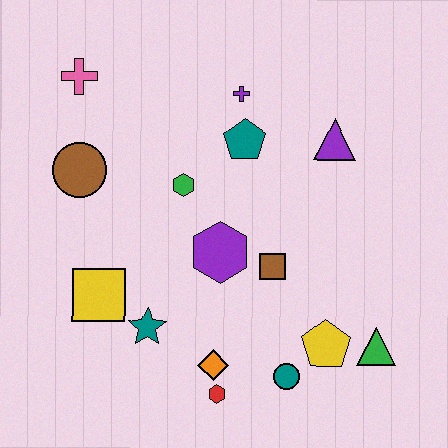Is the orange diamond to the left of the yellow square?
No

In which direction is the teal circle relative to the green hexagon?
The teal circle is below the green hexagon.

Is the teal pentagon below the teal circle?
No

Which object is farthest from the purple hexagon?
The pink cross is farthest from the purple hexagon.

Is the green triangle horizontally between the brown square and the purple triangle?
No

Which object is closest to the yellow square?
The teal star is closest to the yellow square.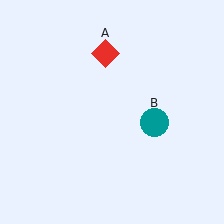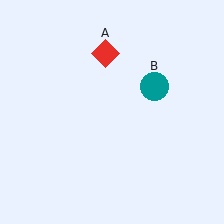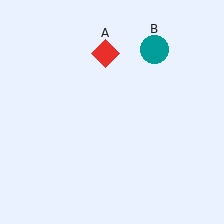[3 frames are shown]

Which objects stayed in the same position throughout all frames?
Red diamond (object A) remained stationary.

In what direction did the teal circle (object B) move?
The teal circle (object B) moved up.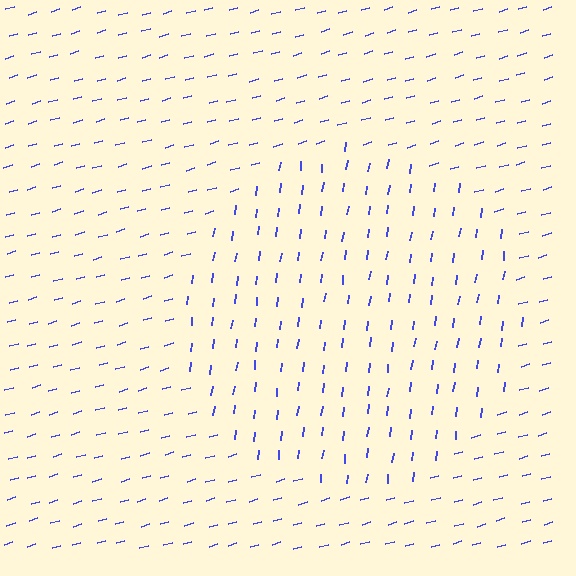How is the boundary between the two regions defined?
The boundary is defined purely by a change in line orientation (approximately 66 degrees difference). All lines are the same color and thickness.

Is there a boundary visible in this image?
Yes, there is a texture boundary formed by a change in line orientation.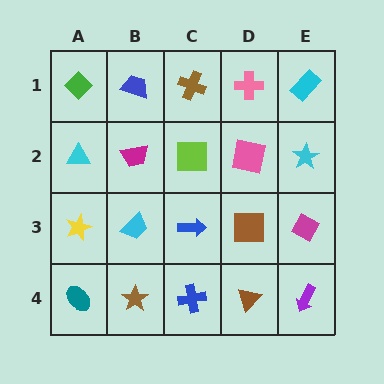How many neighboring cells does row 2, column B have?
4.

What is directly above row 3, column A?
A cyan triangle.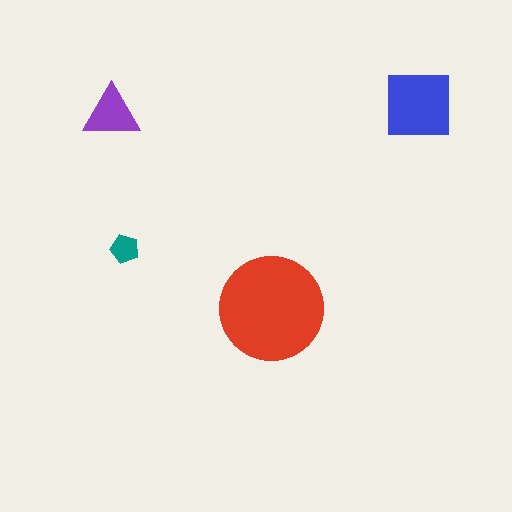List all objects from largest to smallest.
The red circle, the blue square, the purple triangle, the teal pentagon.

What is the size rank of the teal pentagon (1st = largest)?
4th.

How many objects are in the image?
There are 4 objects in the image.